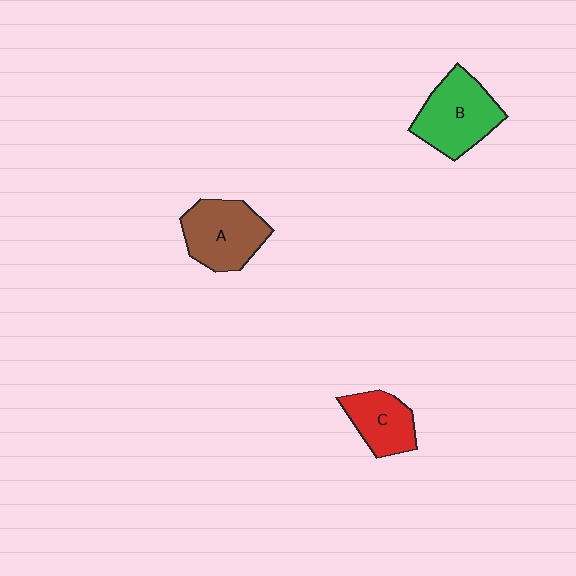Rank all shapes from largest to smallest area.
From largest to smallest: B (green), A (brown), C (red).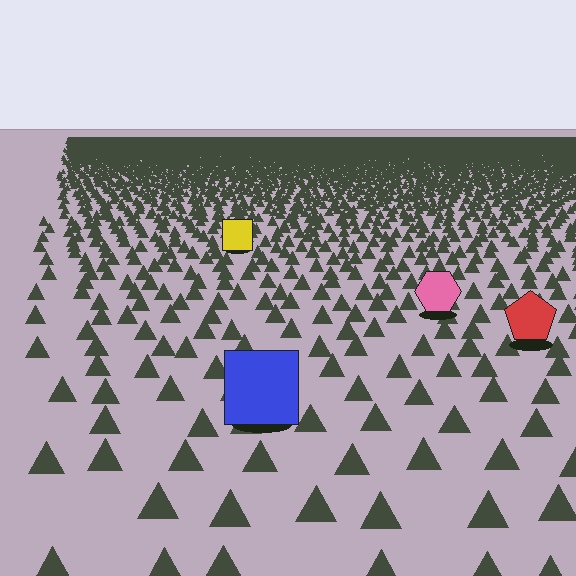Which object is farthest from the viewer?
The yellow square is farthest from the viewer. It appears smaller and the ground texture around it is denser.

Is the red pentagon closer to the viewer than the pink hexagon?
Yes. The red pentagon is closer — you can tell from the texture gradient: the ground texture is coarser near it.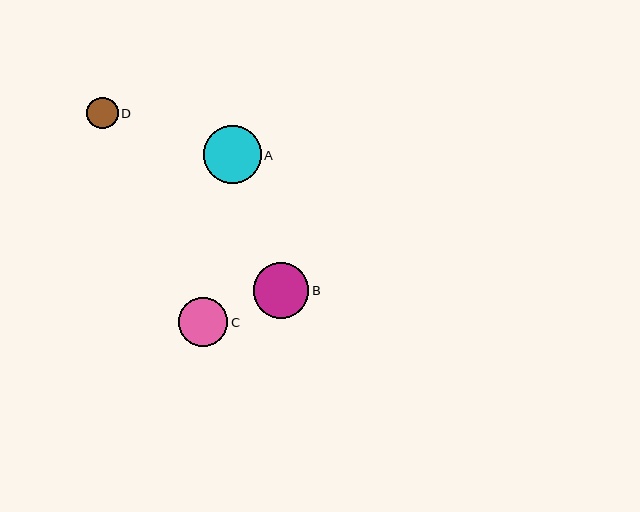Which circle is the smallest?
Circle D is the smallest with a size of approximately 31 pixels.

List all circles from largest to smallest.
From largest to smallest: A, B, C, D.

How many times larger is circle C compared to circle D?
Circle C is approximately 1.6 times the size of circle D.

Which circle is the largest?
Circle A is the largest with a size of approximately 58 pixels.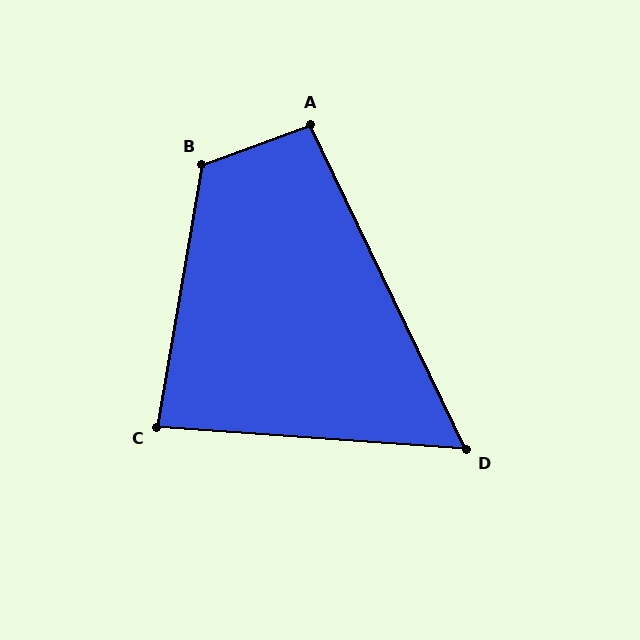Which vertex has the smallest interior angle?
D, at approximately 60 degrees.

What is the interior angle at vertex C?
Approximately 84 degrees (acute).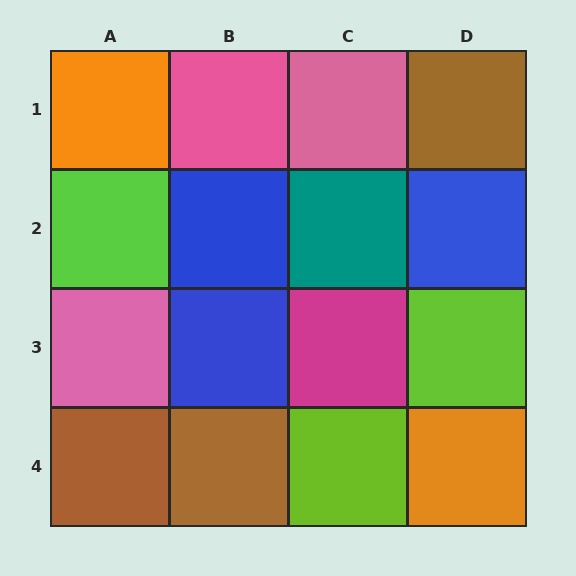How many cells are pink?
3 cells are pink.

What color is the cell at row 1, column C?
Pink.